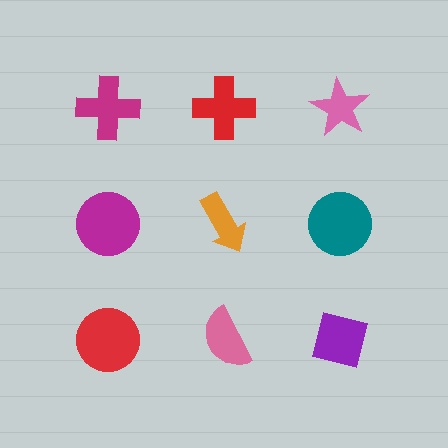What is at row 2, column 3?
A teal circle.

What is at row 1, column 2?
A red cross.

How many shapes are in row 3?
3 shapes.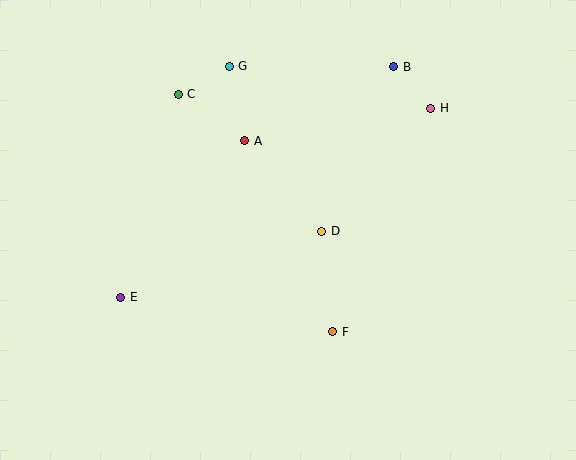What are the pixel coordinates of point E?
Point E is at (121, 297).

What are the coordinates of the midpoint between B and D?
The midpoint between B and D is at (358, 149).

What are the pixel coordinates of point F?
Point F is at (333, 332).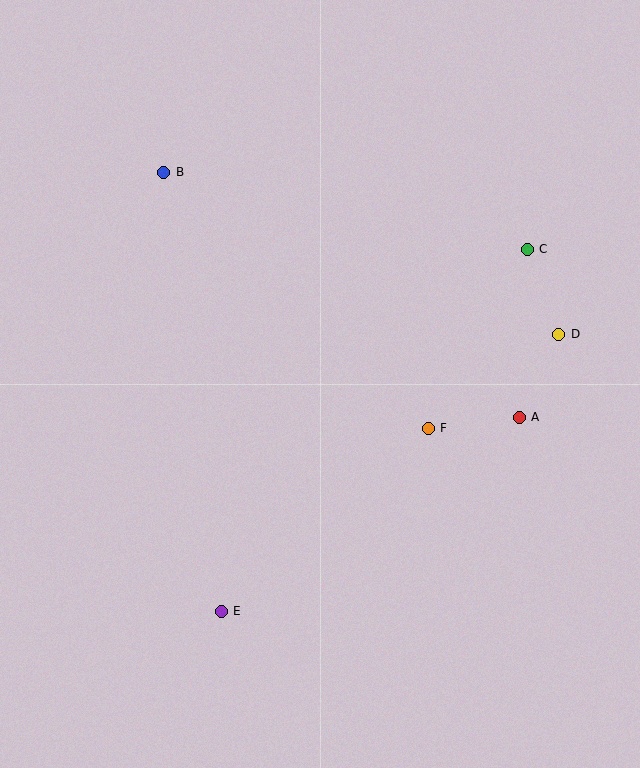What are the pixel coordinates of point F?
Point F is at (428, 428).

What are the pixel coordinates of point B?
Point B is at (164, 172).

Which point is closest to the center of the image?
Point F at (428, 428) is closest to the center.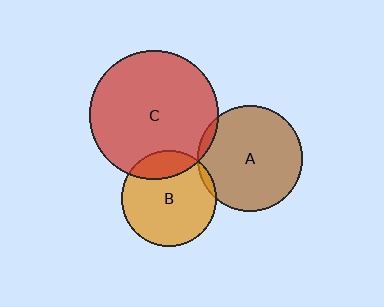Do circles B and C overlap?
Yes.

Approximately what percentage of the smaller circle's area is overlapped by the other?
Approximately 20%.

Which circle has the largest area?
Circle C (red).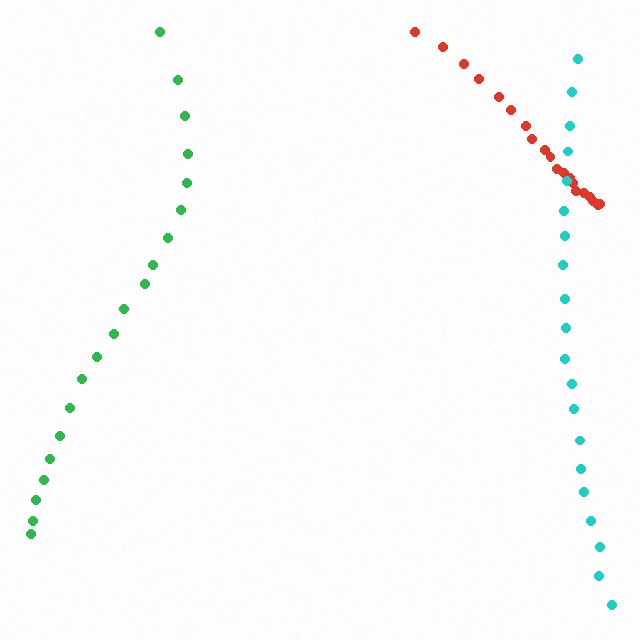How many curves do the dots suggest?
There are 3 distinct paths.